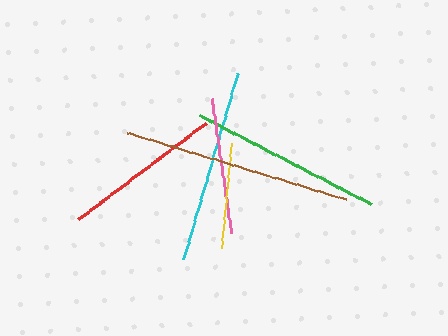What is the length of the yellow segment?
The yellow segment is approximately 107 pixels long.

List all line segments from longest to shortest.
From longest to shortest: brown, cyan, green, red, pink, yellow.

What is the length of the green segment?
The green segment is approximately 194 pixels long.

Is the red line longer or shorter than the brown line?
The brown line is longer than the red line.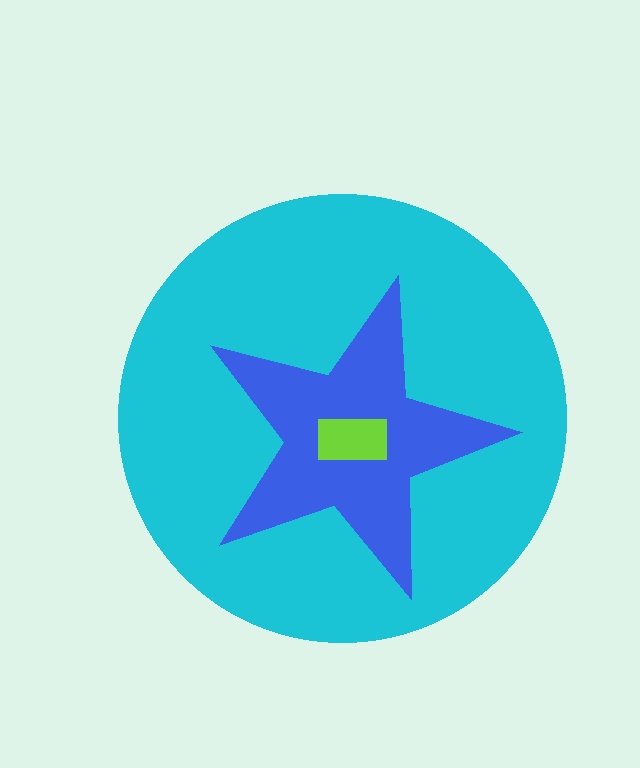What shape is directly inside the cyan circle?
The blue star.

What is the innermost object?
The lime rectangle.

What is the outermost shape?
The cyan circle.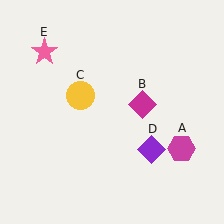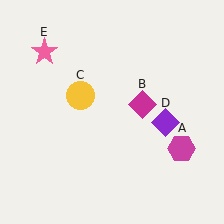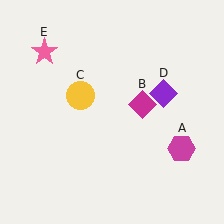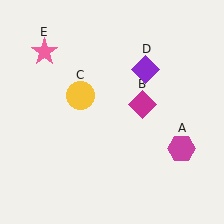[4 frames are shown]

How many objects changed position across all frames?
1 object changed position: purple diamond (object D).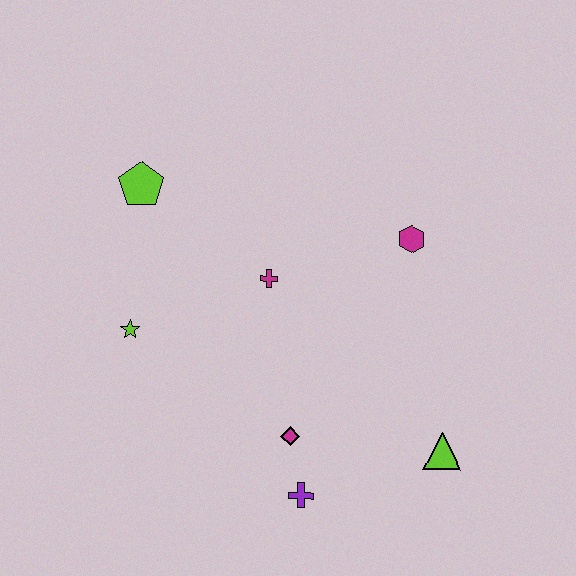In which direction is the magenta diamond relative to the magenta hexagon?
The magenta diamond is below the magenta hexagon.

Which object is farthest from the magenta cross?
The lime triangle is farthest from the magenta cross.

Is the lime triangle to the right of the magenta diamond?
Yes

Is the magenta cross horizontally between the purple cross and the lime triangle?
No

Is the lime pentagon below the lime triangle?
No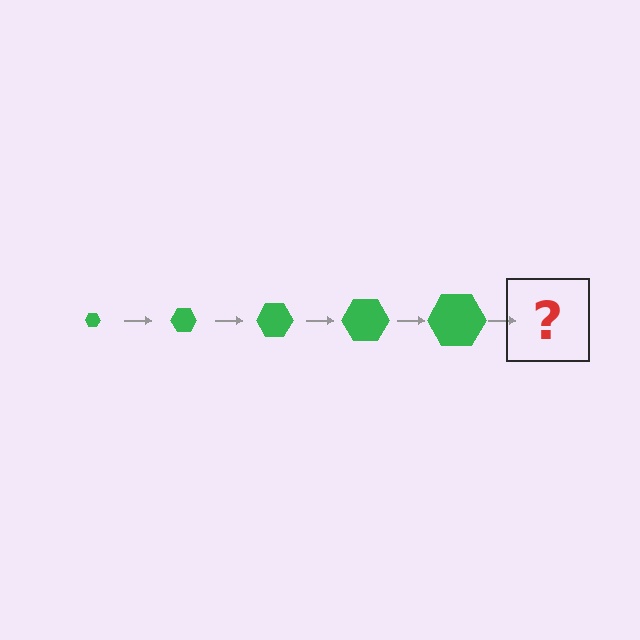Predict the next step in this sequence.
The next step is a green hexagon, larger than the previous one.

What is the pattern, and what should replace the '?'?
The pattern is that the hexagon gets progressively larger each step. The '?' should be a green hexagon, larger than the previous one.